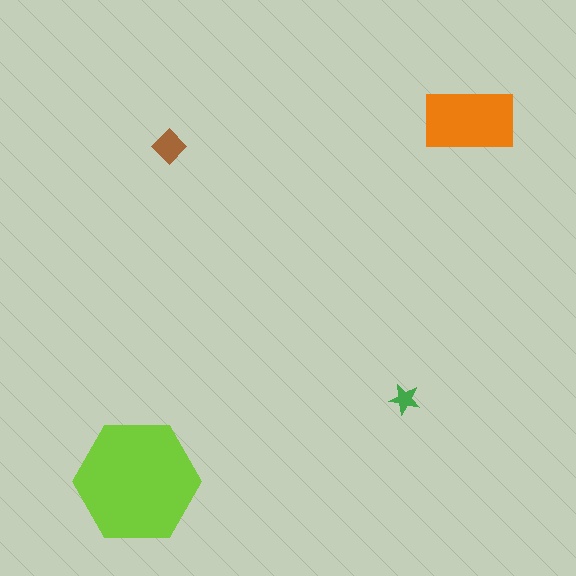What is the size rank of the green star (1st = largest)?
4th.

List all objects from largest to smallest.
The lime hexagon, the orange rectangle, the brown diamond, the green star.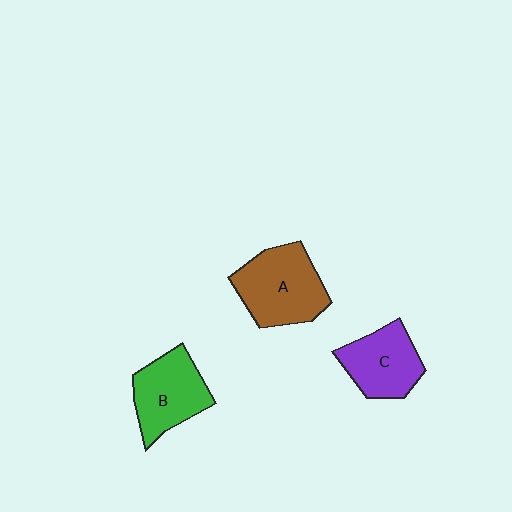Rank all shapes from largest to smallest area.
From largest to smallest: A (brown), B (green), C (purple).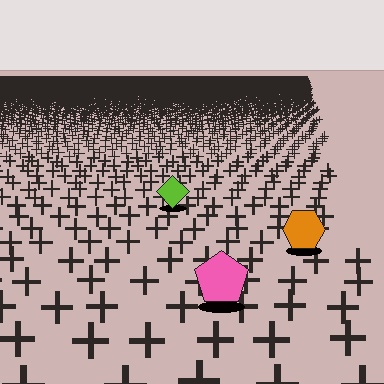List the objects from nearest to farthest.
From nearest to farthest: the pink pentagon, the orange hexagon, the lime diamond.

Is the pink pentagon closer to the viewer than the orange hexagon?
Yes. The pink pentagon is closer — you can tell from the texture gradient: the ground texture is coarser near it.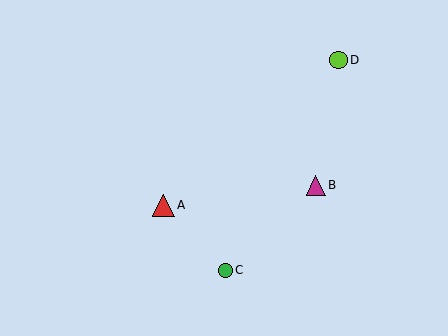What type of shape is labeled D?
Shape D is a lime circle.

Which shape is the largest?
The red triangle (labeled A) is the largest.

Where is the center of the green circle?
The center of the green circle is at (225, 270).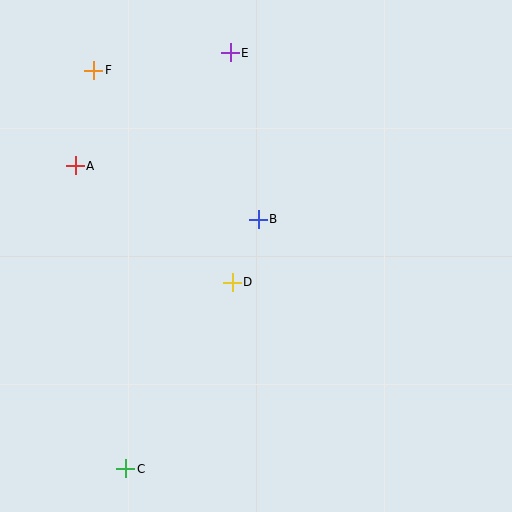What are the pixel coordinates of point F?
Point F is at (94, 70).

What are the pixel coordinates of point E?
Point E is at (230, 53).